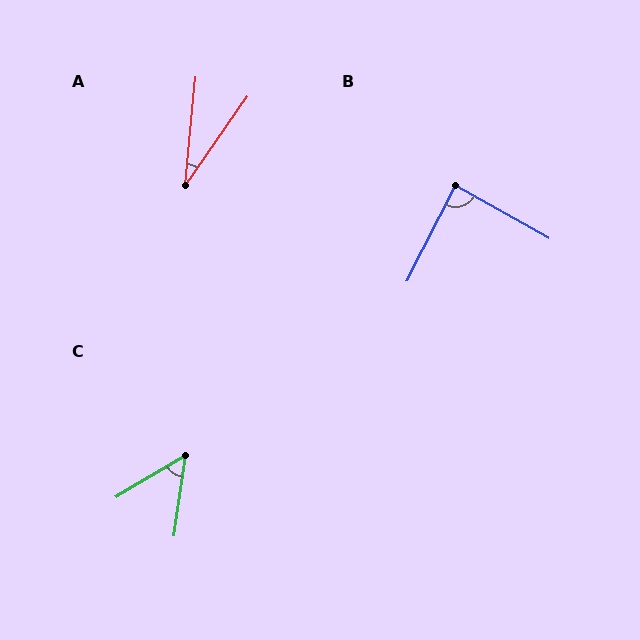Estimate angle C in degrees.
Approximately 51 degrees.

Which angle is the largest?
B, at approximately 88 degrees.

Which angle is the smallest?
A, at approximately 29 degrees.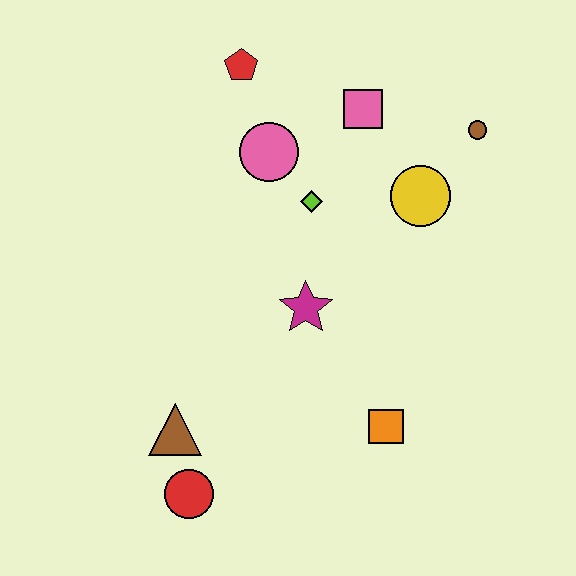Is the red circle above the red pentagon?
No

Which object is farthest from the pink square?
The red circle is farthest from the pink square.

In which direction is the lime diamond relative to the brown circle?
The lime diamond is to the left of the brown circle.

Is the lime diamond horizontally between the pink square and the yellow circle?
No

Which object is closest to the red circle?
The brown triangle is closest to the red circle.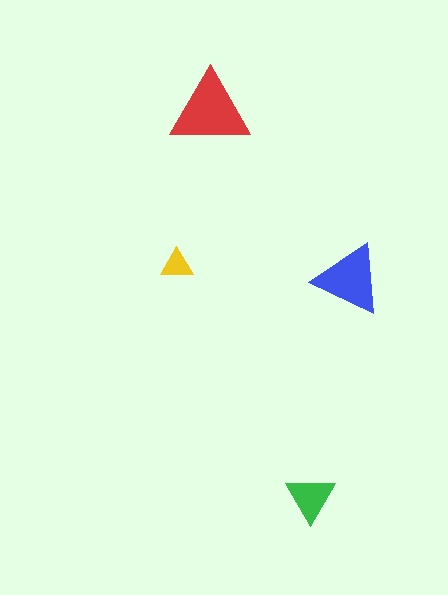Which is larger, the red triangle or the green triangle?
The red one.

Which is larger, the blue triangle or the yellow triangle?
The blue one.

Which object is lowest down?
The green triangle is bottommost.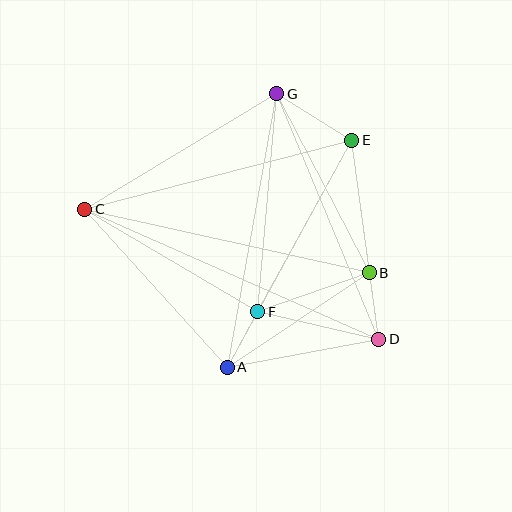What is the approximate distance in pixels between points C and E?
The distance between C and E is approximately 276 pixels.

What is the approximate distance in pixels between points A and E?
The distance between A and E is approximately 259 pixels.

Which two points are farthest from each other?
Points C and D are farthest from each other.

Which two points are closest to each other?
Points A and F are closest to each other.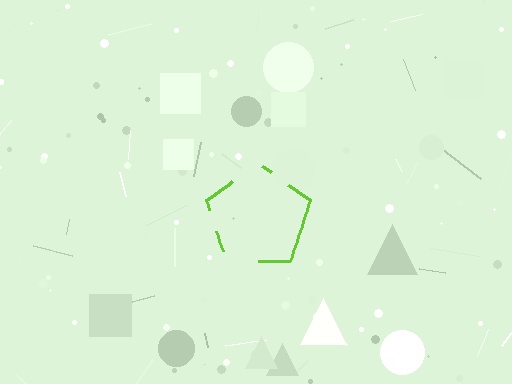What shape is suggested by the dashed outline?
The dashed outline suggests a pentagon.